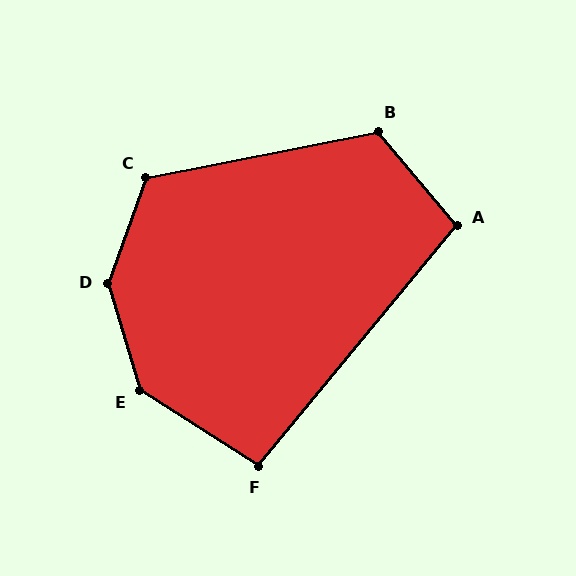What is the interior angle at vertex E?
Approximately 139 degrees (obtuse).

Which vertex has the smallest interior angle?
F, at approximately 97 degrees.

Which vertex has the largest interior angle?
D, at approximately 144 degrees.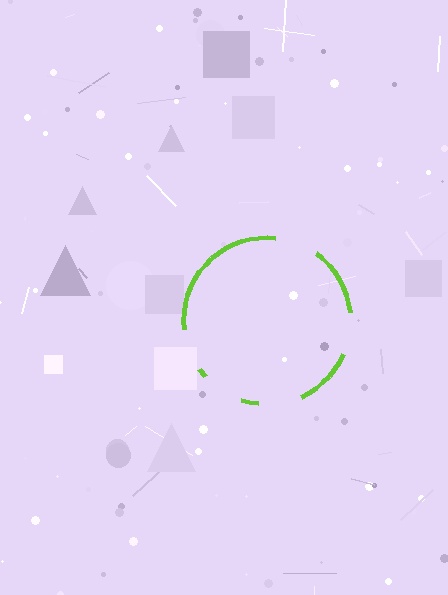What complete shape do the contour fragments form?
The contour fragments form a circle.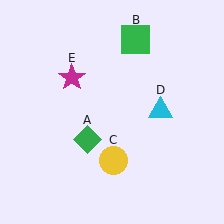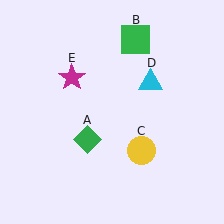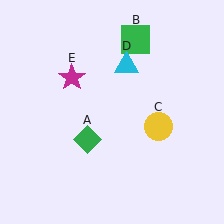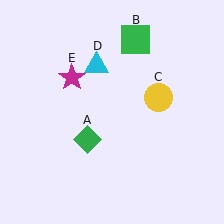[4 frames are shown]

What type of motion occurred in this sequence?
The yellow circle (object C), cyan triangle (object D) rotated counterclockwise around the center of the scene.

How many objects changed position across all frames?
2 objects changed position: yellow circle (object C), cyan triangle (object D).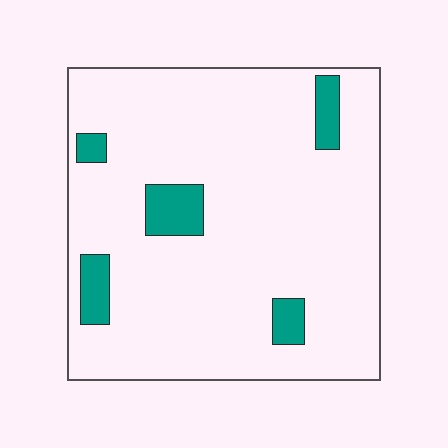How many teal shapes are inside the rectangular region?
5.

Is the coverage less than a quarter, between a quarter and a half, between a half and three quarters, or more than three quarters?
Less than a quarter.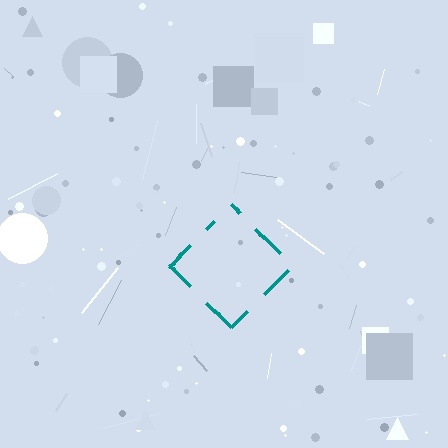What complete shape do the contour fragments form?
The contour fragments form a diamond.